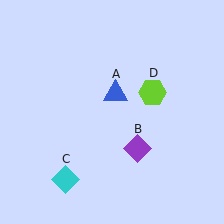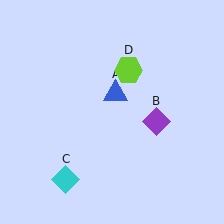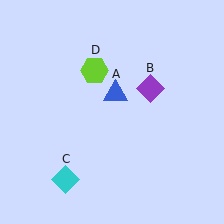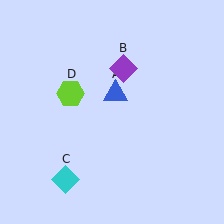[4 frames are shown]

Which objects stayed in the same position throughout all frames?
Blue triangle (object A) and cyan diamond (object C) remained stationary.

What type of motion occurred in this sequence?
The purple diamond (object B), lime hexagon (object D) rotated counterclockwise around the center of the scene.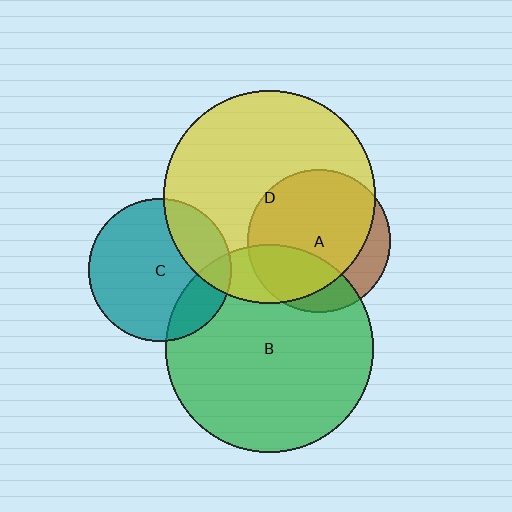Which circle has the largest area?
Circle D (yellow).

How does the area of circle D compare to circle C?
Approximately 2.2 times.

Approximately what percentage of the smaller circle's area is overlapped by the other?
Approximately 80%.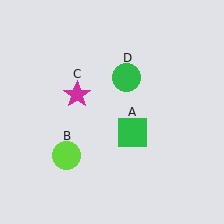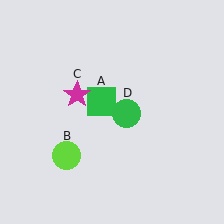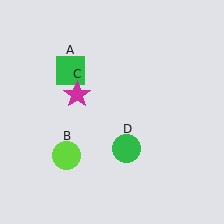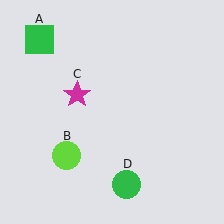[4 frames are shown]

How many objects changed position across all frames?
2 objects changed position: green square (object A), green circle (object D).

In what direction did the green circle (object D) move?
The green circle (object D) moved down.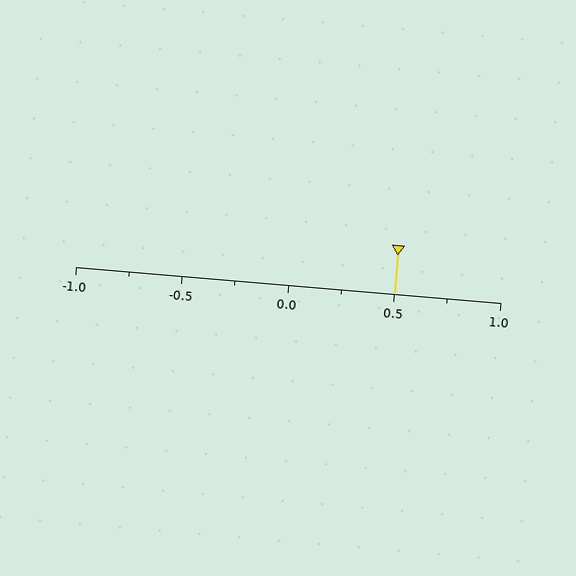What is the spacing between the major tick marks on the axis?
The major ticks are spaced 0.5 apart.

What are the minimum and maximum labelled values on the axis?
The axis runs from -1.0 to 1.0.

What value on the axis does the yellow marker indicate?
The marker indicates approximately 0.5.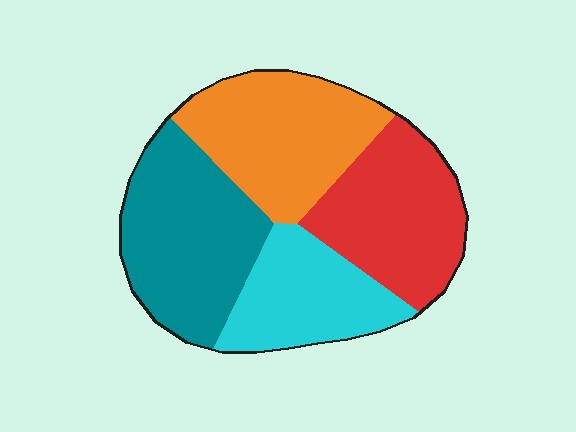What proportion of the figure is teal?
Teal covers roughly 30% of the figure.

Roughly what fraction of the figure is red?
Red covers about 25% of the figure.